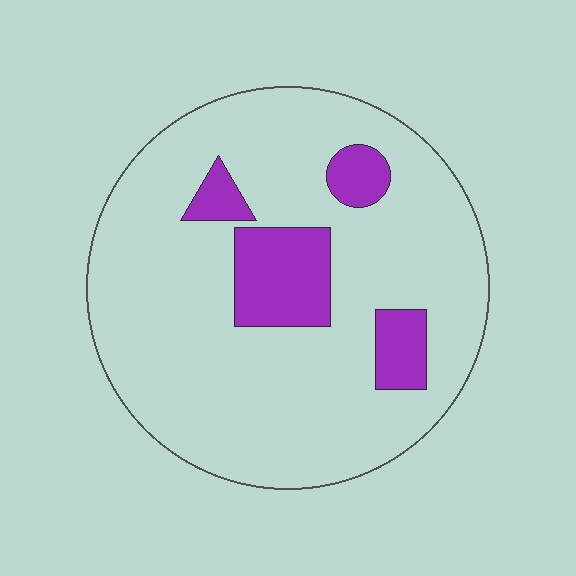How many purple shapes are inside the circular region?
4.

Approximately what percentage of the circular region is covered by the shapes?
Approximately 15%.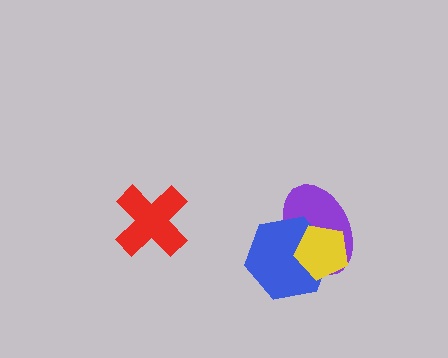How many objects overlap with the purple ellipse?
2 objects overlap with the purple ellipse.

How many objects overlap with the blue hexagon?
2 objects overlap with the blue hexagon.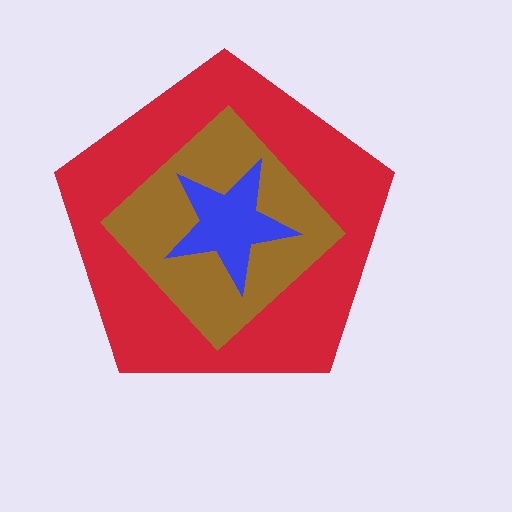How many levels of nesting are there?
3.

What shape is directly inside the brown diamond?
The blue star.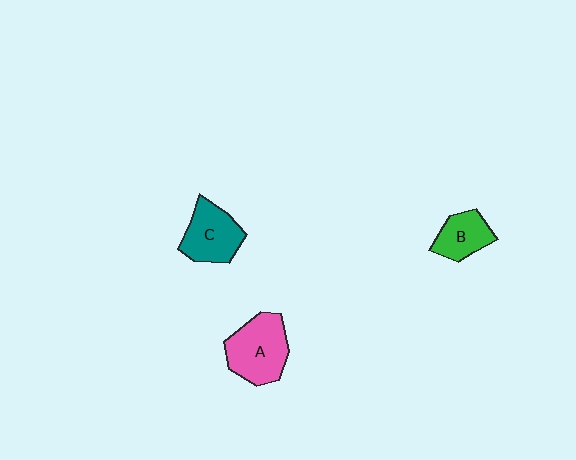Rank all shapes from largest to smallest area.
From largest to smallest: A (pink), C (teal), B (green).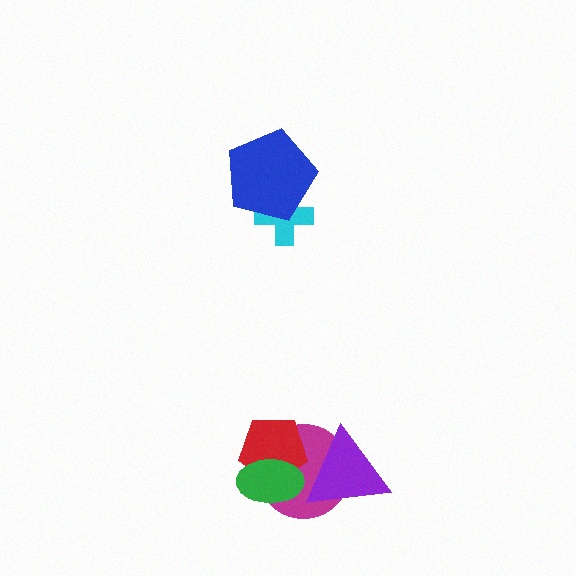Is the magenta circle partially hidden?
Yes, it is partially covered by another shape.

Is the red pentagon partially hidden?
Yes, it is partially covered by another shape.